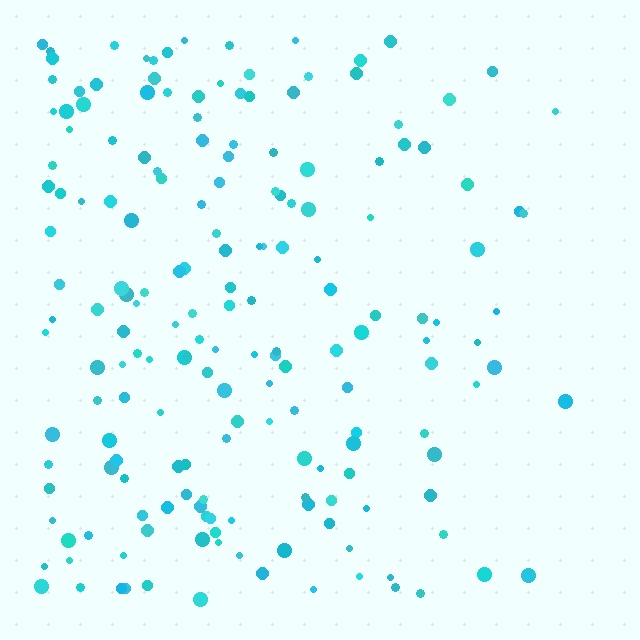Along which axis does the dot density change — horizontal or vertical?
Horizontal.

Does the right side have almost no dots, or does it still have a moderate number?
Still a moderate number, just noticeably fewer than the left.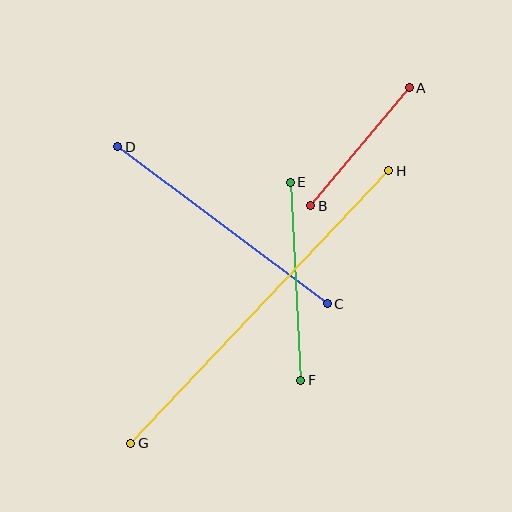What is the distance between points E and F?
The distance is approximately 198 pixels.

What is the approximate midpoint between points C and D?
The midpoint is at approximately (222, 225) pixels.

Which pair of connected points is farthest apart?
Points G and H are farthest apart.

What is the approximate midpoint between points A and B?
The midpoint is at approximately (360, 147) pixels.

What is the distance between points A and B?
The distance is approximately 154 pixels.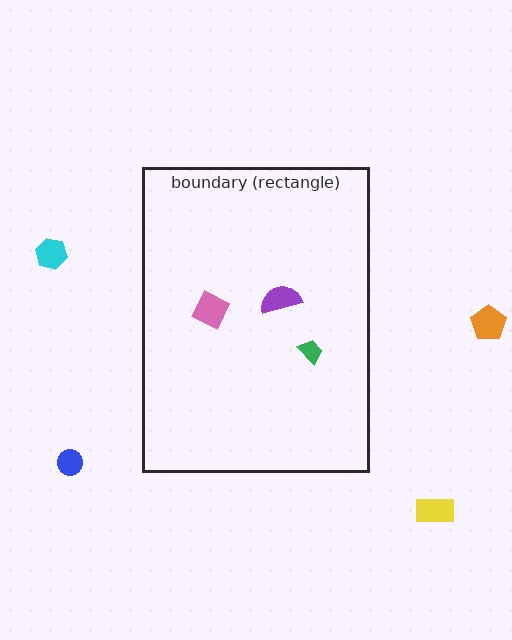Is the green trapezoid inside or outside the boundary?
Inside.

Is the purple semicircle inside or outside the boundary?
Inside.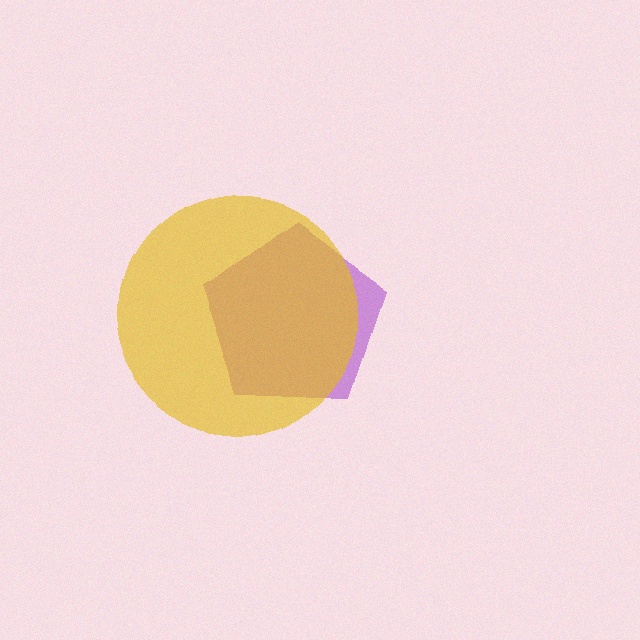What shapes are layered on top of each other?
The layered shapes are: a purple pentagon, a yellow circle.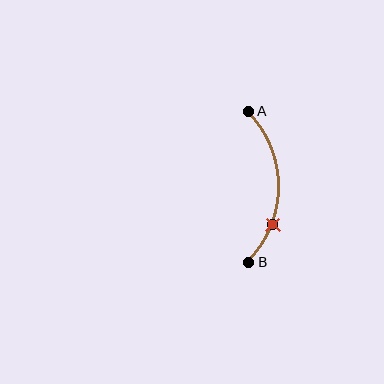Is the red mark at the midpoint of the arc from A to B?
No. The red mark lies on the arc but is closer to endpoint B. The arc midpoint would be at the point on the curve equidistant along the arc from both A and B.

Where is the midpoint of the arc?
The arc midpoint is the point on the curve farthest from the straight line joining A and B. It sits to the right of that line.